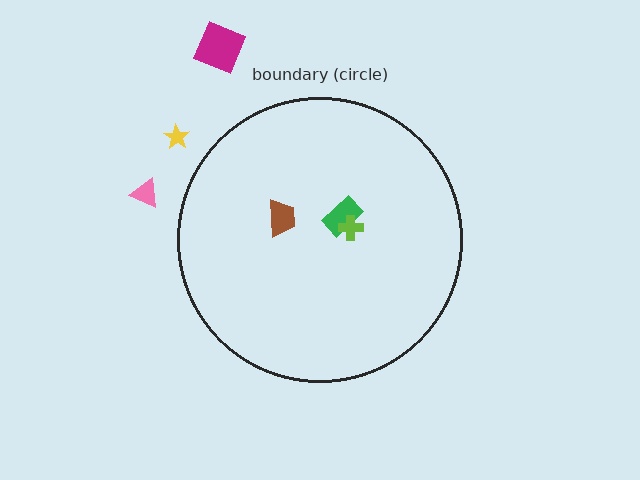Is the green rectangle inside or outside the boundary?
Inside.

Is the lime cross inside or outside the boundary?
Inside.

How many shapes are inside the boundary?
3 inside, 3 outside.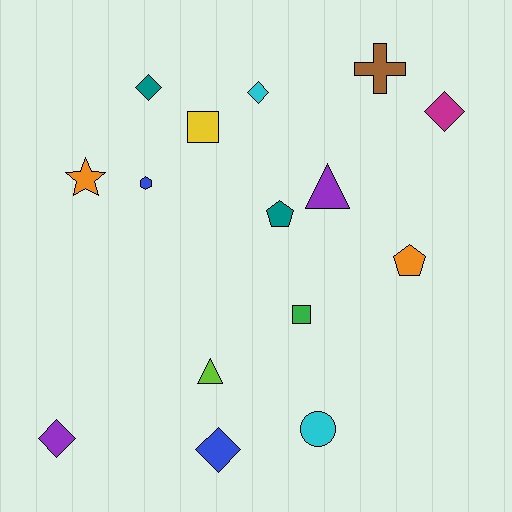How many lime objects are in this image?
There is 1 lime object.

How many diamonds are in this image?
There are 5 diamonds.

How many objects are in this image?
There are 15 objects.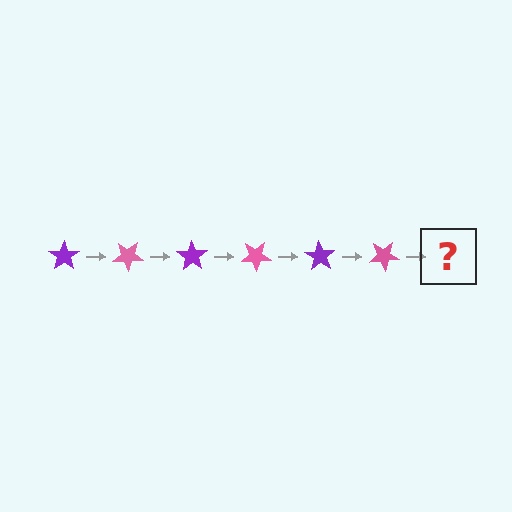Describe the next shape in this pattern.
It should be a purple star, rotated 210 degrees from the start.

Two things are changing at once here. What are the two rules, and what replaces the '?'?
The two rules are that it rotates 35 degrees each step and the color cycles through purple and pink. The '?' should be a purple star, rotated 210 degrees from the start.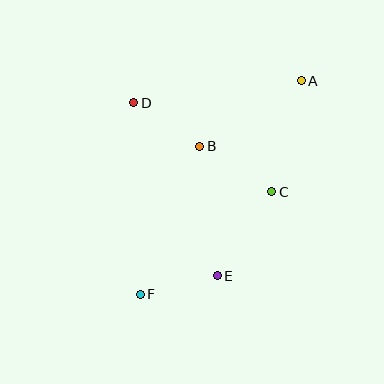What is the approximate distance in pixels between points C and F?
The distance between C and F is approximately 167 pixels.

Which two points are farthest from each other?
Points A and F are farthest from each other.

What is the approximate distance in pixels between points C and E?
The distance between C and E is approximately 100 pixels.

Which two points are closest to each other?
Points B and D are closest to each other.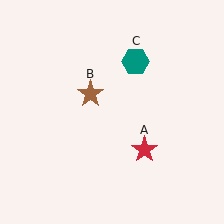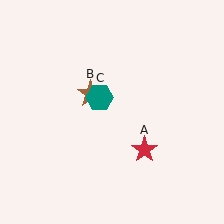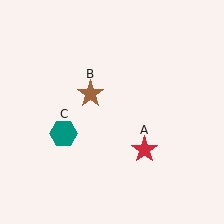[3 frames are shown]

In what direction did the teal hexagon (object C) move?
The teal hexagon (object C) moved down and to the left.